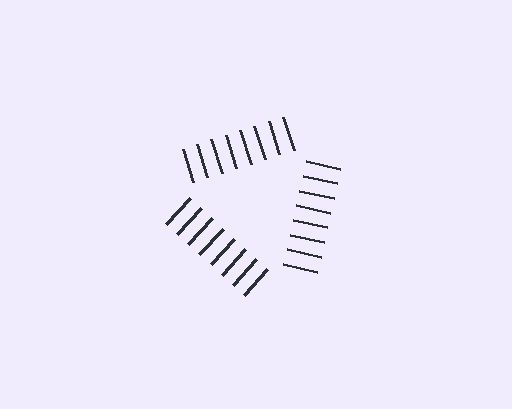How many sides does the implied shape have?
3 sides — the line-ends trace a triangle.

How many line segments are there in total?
24 — 8 along each of the 3 edges.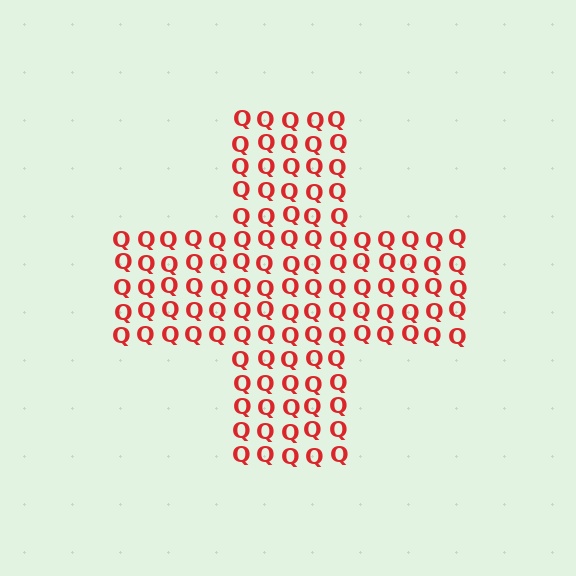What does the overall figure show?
The overall figure shows a cross.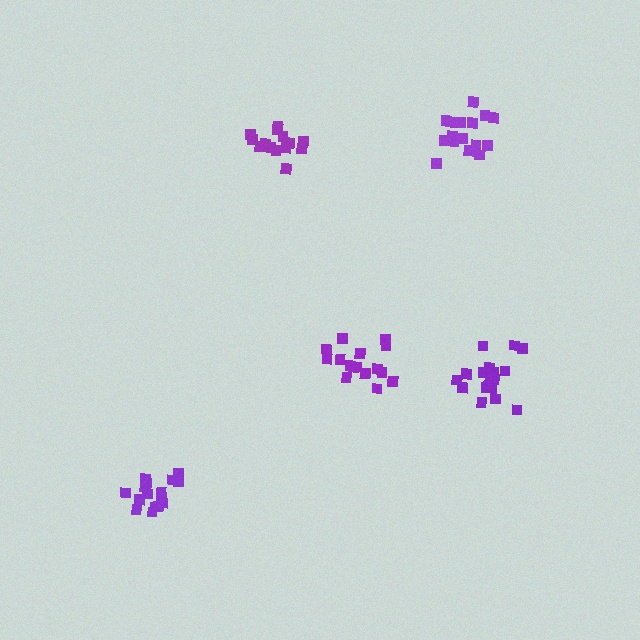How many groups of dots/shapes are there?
There are 5 groups.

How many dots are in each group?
Group 1: 14 dots, Group 2: 16 dots, Group 3: 16 dots, Group 4: 16 dots, Group 5: 18 dots (80 total).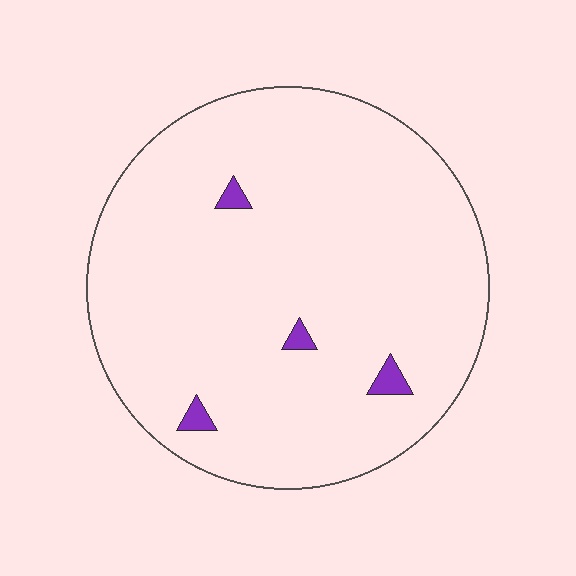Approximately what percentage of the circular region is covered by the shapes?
Approximately 0%.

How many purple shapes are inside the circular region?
4.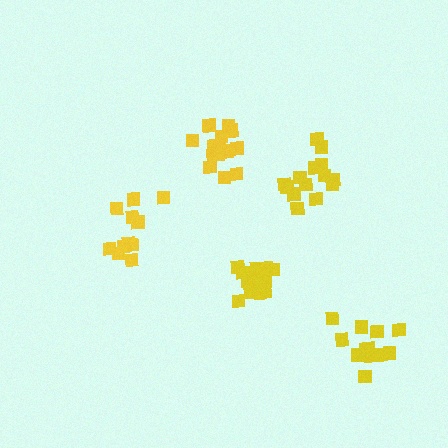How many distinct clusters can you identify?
There are 5 distinct clusters.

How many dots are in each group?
Group 1: 11 dots, Group 2: 15 dots, Group 3: 15 dots, Group 4: 14 dots, Group 5: 14 dots (69 total).